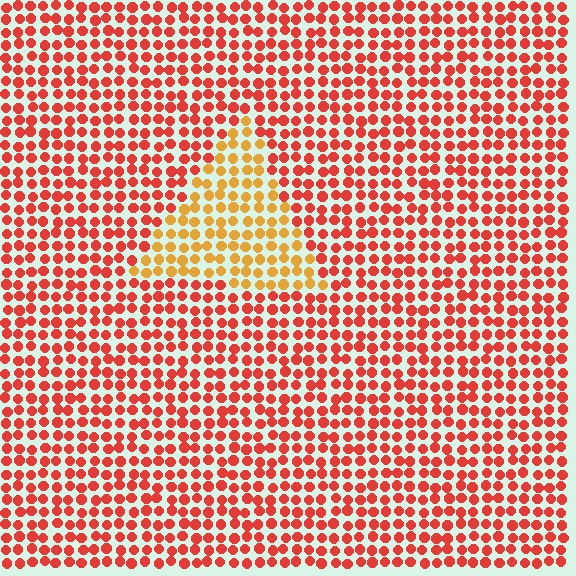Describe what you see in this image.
The image is filled with small red elements in a uniform arrangement. A triangle-shaped region is visible where the elements are tinted to a slightly different hue, forming a subtle color boundary.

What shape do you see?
I see a triangle.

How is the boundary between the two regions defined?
The boundary is defined purely by a slight shift in hue (about 36 degrees). Spacing, size, and orientation are identical on both sides.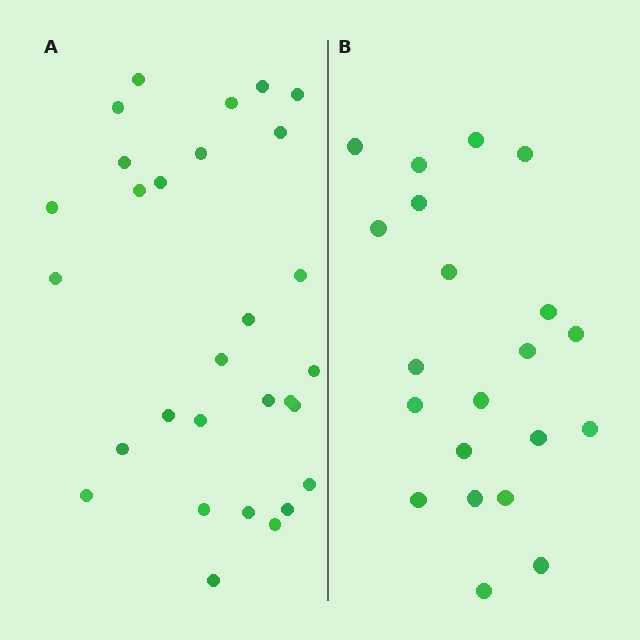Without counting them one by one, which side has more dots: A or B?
Region A (the left region) has more dots.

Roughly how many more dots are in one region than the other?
Region A has roughly 8 or so more dots than region B.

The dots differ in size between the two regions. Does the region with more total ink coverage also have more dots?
No. Region B has more total ink coverage because its dots are larger, but region A actually contains more individual dots. Total area can be misleading — the number of items is what matters here.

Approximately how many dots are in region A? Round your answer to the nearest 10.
About 30 dots. (The exact count is 29, which rounds to 30.)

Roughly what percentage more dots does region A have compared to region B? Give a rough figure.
About 40% more.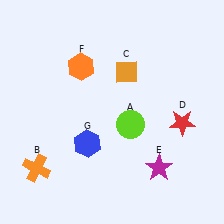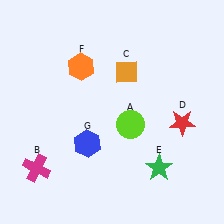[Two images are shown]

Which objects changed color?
B changed from orange to magenta. E changed from magenta to green.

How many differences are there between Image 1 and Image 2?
There are 2 differences between the two images.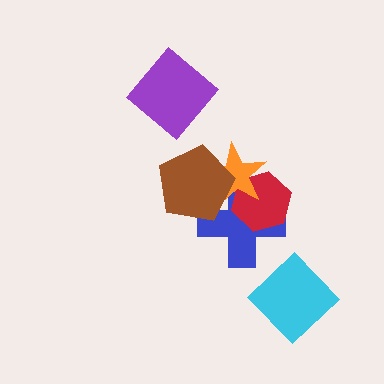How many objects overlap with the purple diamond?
0 objects overlap with the purple diamond.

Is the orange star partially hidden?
Yes, it is partially covered by another shape.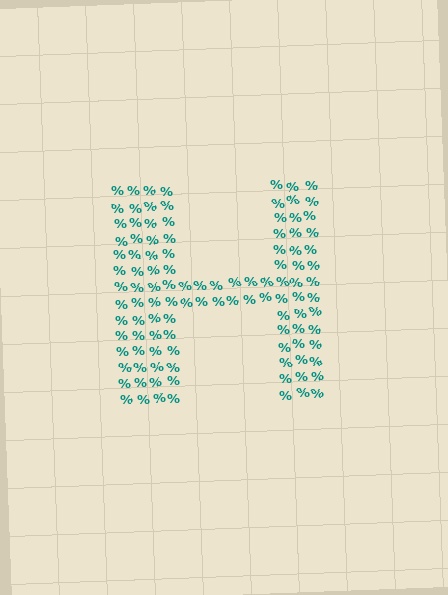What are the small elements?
The small elements are percent signs.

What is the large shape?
The large shape is the letter H.